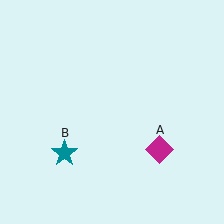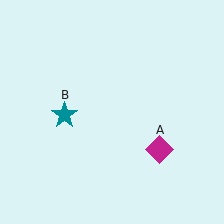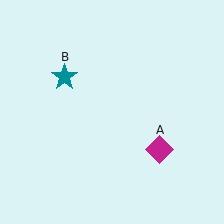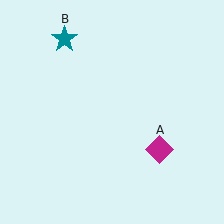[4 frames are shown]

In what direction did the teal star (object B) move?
The teal star (object B) moved up.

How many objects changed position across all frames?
1 object changed position: teal star (object B).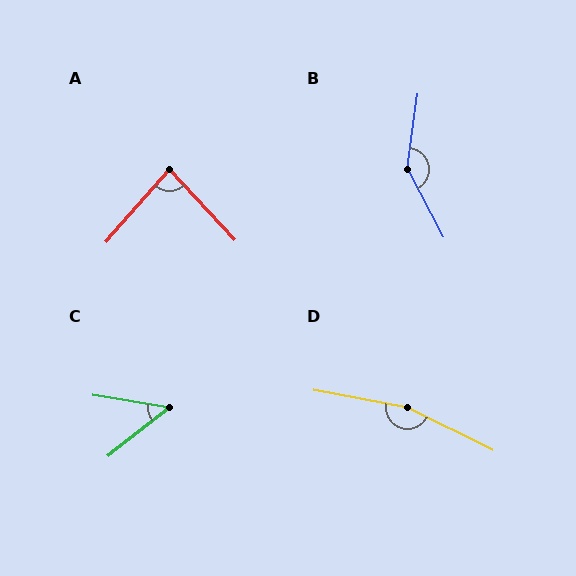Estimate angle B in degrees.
Approximately 144 degrees.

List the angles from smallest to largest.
C (48°), A (84°), B (144°), D (164°).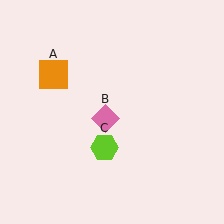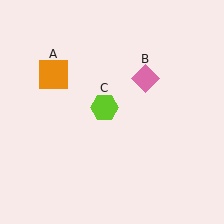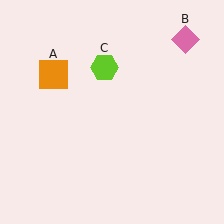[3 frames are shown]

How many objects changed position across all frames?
2 objects changed position: pink diamond (object B), lime hexagon (object C).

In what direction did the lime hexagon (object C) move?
The lime hexagon (object C) moved up.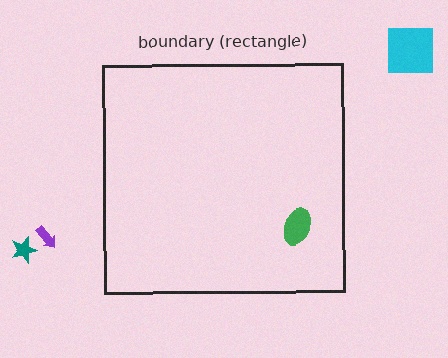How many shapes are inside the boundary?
1 inside, 3 outside.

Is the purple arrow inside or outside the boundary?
Outside.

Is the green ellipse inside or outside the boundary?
Inside.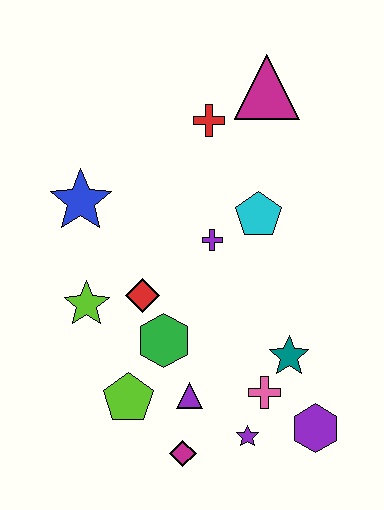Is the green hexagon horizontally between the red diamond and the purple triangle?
Yes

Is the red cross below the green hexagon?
No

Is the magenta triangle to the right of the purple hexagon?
No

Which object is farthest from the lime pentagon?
The magenta triangle is farthest from the lime pentagon.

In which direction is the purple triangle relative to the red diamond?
The purple triangle is below the red diamond.